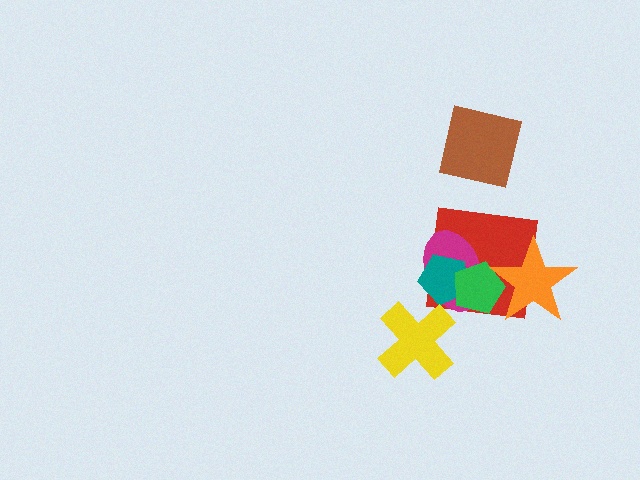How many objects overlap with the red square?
4 objects overlap with the red square.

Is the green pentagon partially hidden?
Yes, it is partially covered by another shape.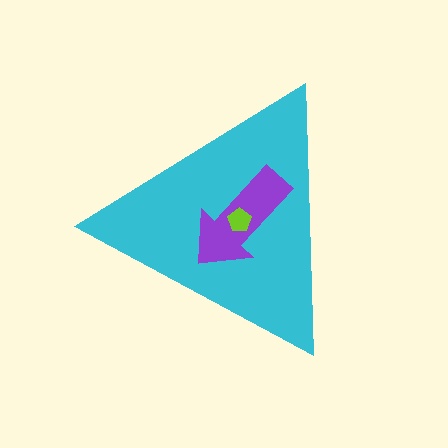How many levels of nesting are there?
3.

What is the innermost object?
The lime pentagon.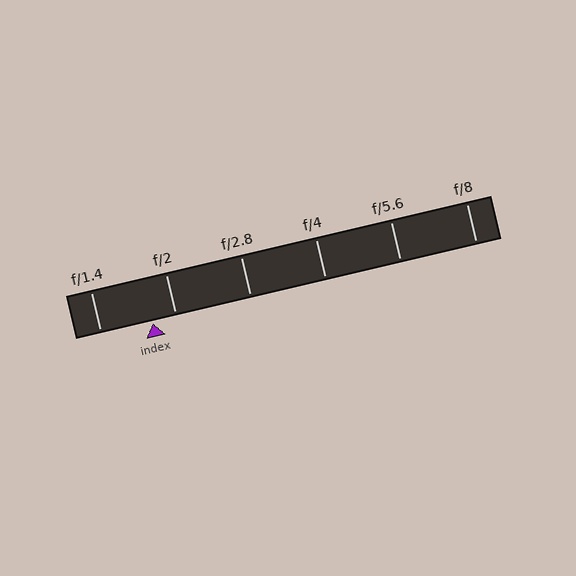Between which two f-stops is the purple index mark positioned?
The index mark is between f/1.4 and f/2.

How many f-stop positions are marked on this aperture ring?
There are 6 f-stop positions marked.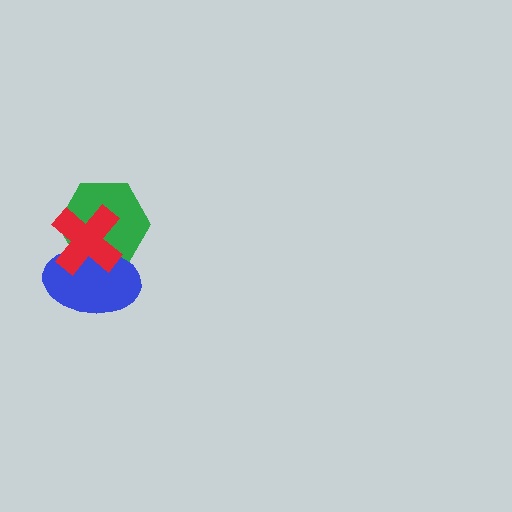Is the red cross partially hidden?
No, no other shape covers it.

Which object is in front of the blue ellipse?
The red cross is in front of the blue ellipse.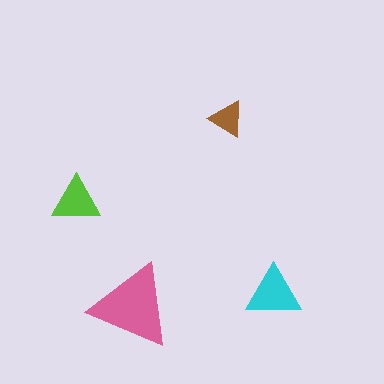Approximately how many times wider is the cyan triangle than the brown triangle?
About 1.5 times wider.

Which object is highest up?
The brown triangle is topmost.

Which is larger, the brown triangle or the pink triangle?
The pink one.